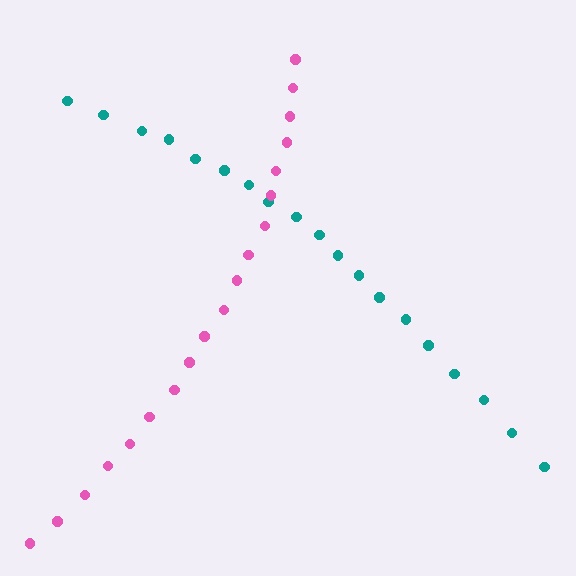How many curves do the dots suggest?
There are 2 distinct paths.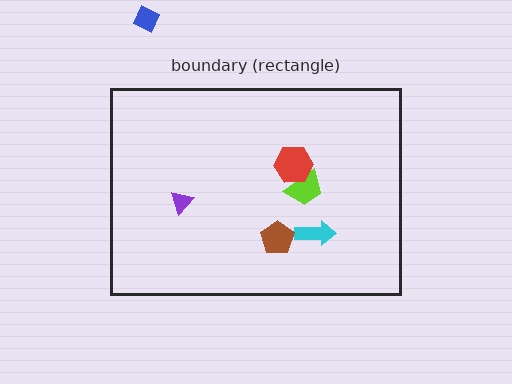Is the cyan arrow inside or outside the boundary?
Inside.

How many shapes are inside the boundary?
5 inside, 1 outside.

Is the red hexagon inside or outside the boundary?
Inside.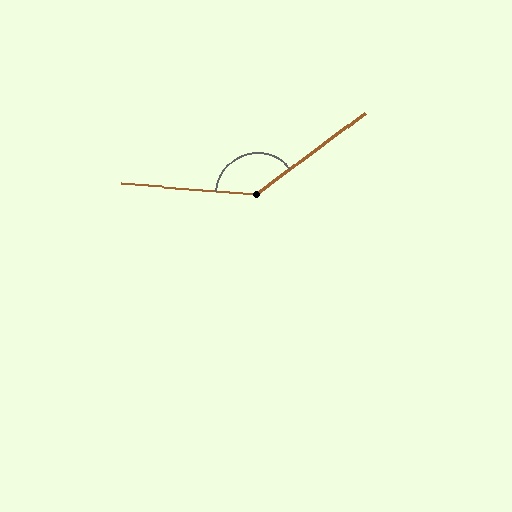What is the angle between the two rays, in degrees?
Approximately 139 degrees.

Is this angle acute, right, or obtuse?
It is obtuse.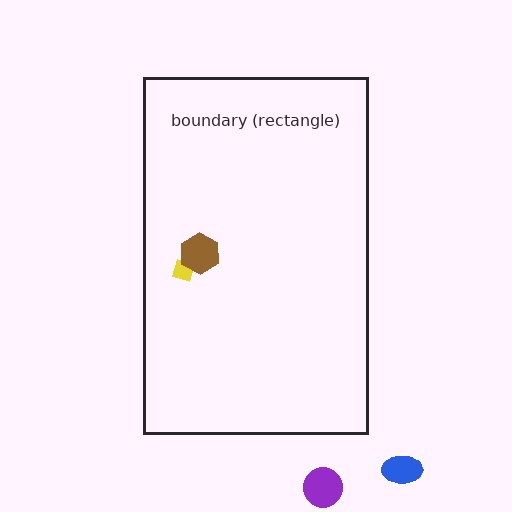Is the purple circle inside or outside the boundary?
Outside.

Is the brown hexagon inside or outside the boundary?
Inside.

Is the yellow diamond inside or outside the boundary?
Inside.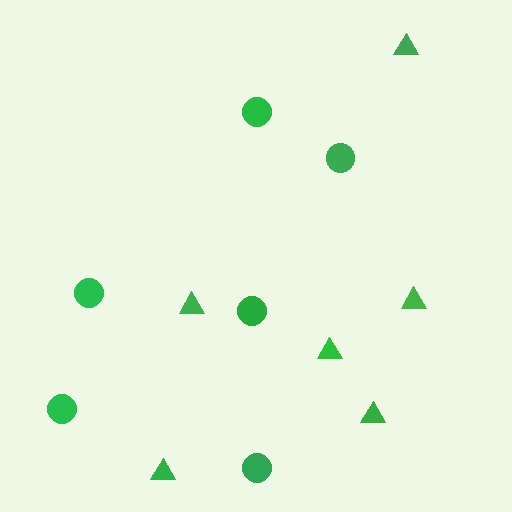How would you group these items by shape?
There are 2 groups: one group of circles (6) and one group of triangles (6).